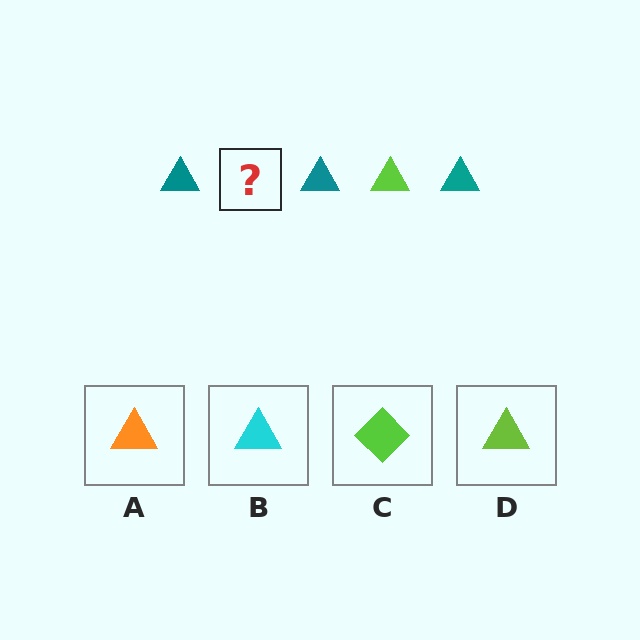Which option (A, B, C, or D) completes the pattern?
D.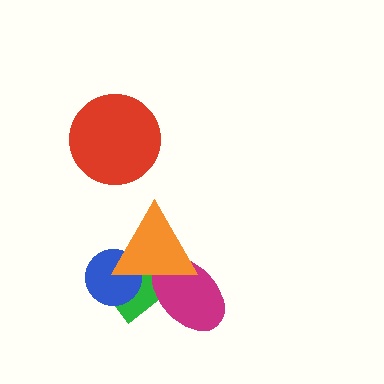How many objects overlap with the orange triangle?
3 objects overlap with the orange triangle.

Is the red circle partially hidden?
No, no other shape covers it.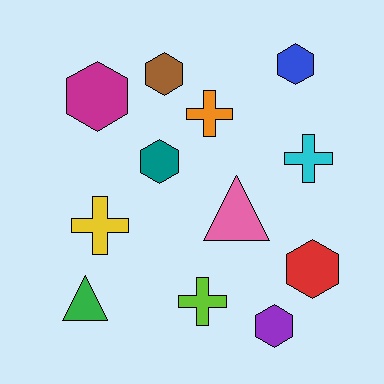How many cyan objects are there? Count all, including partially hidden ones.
There is 1 cyan object.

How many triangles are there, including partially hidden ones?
There are 2 triangles.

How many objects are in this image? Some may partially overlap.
There are 12 objects.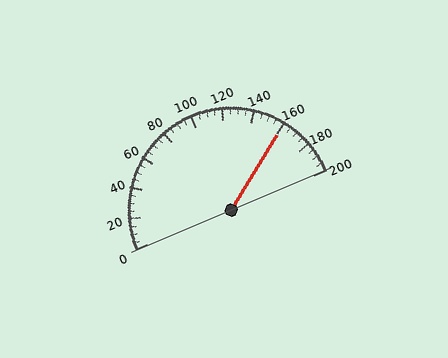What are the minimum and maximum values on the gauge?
The gauge ranges from 0 to 200.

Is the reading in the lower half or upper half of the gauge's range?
The reading is in the upper half of the range (0 to 200).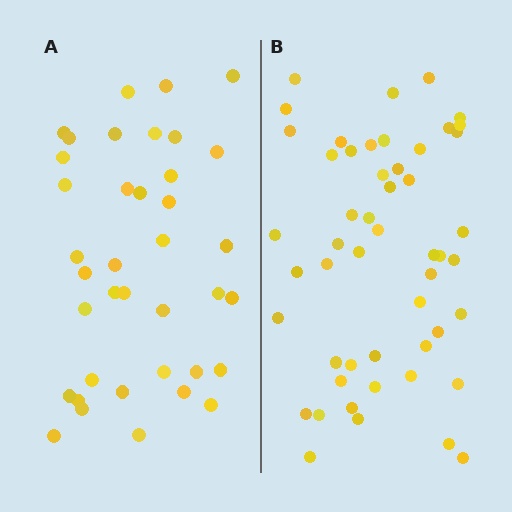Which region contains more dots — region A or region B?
Region B (the right region) has more dots.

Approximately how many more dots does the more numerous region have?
Region B has approximately 15 more dots than region A.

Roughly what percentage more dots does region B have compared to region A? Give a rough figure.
About 35% more.